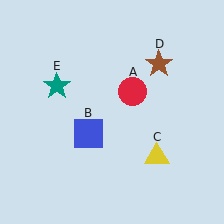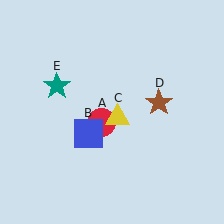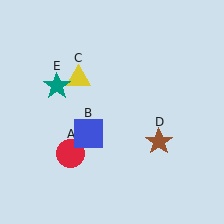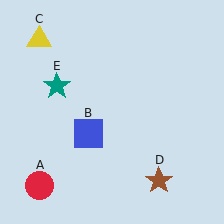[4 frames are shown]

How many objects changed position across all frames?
3 objects changed position: red circle (object A), yellow triangle (object C), brown star (object D).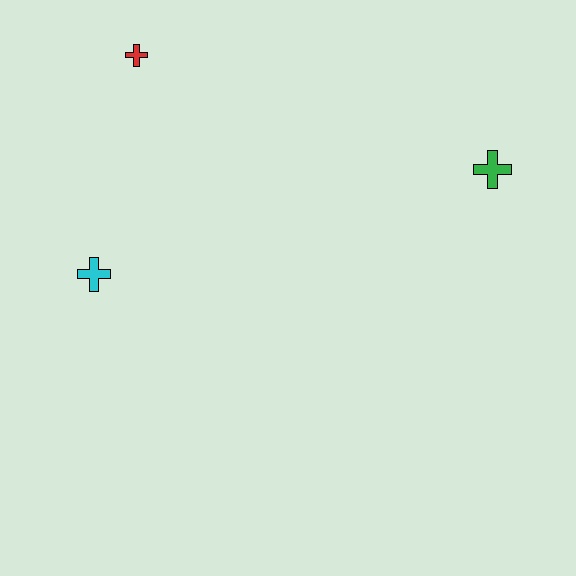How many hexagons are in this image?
There are no hexagons.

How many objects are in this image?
There are 3 objects.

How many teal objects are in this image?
There are no teal objects.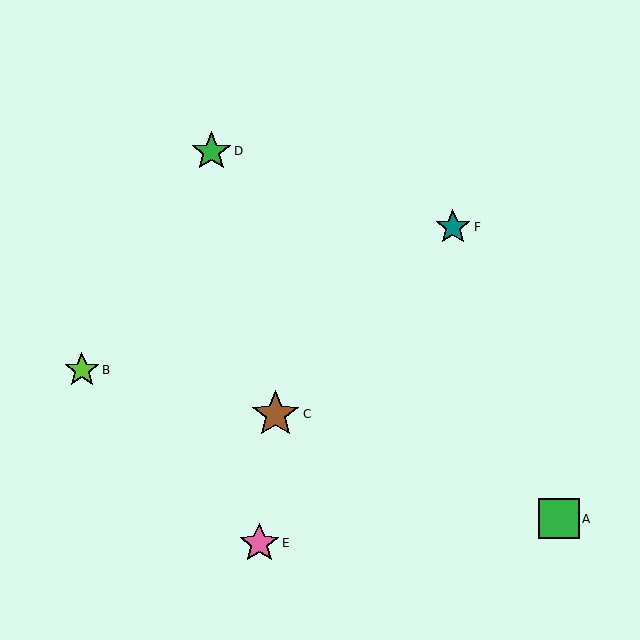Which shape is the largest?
The brown star (labeled C) is the largest.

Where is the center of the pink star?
The center of the pink star is at (259, 543).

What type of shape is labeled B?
Shape B is a lime star.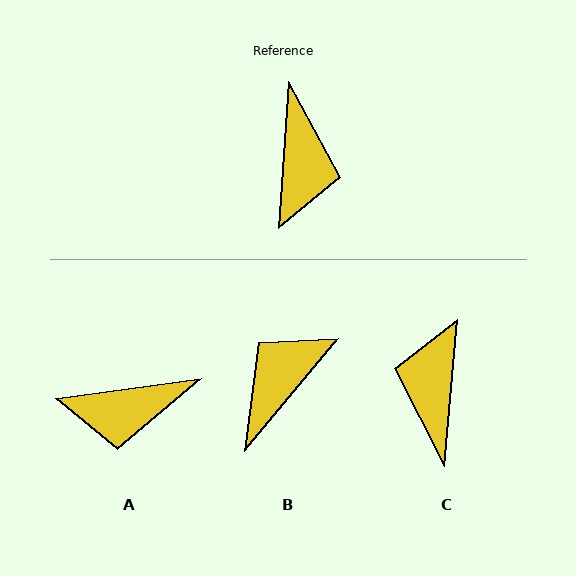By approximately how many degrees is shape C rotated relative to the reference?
Approximately 179 degrees counter-clockwise.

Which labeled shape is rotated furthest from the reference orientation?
C, about 179 degrees away.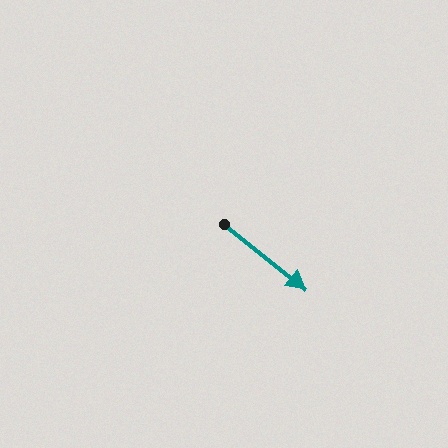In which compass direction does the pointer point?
Southeast.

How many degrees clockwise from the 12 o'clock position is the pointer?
Approximately 128 degrees.